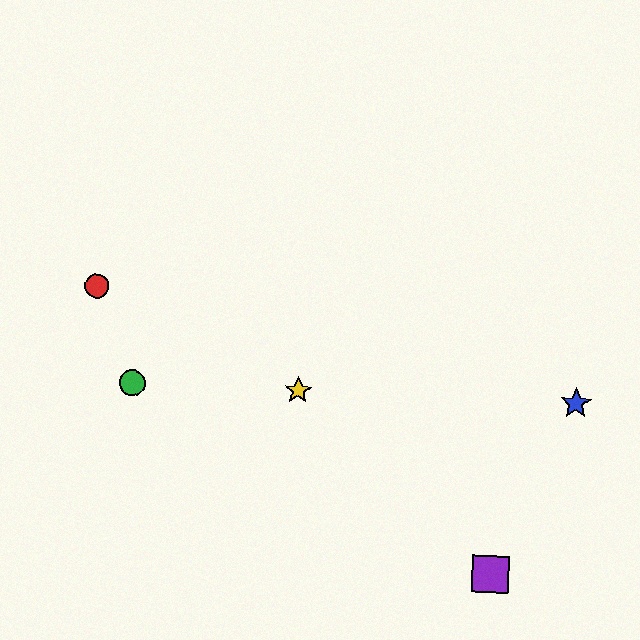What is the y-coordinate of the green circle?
The green circle is at y≈383.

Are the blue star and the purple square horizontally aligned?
No, the blue star is at y≈404 and the purple square is at y≈574.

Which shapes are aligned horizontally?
The blue star, the green circle, the yellow star are aligned horizontally.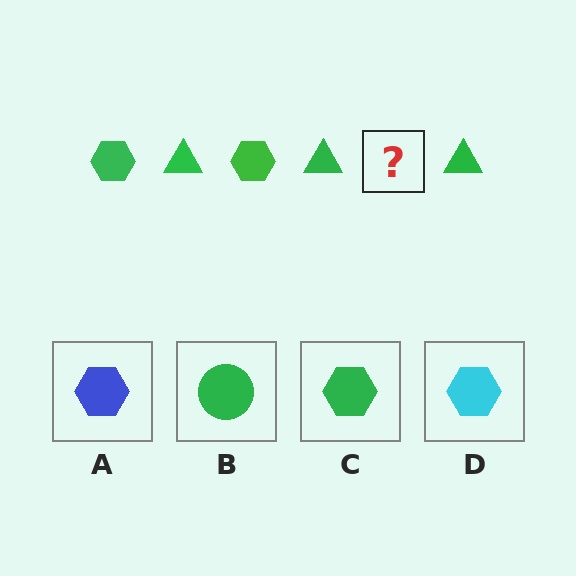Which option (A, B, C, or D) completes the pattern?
C.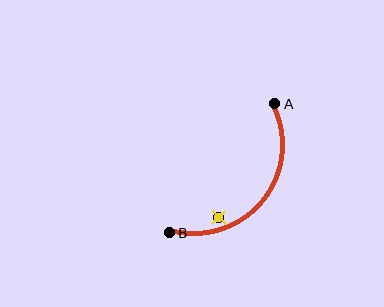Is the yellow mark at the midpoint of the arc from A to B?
No — the yellow mark does not lie on the arc at all. It sits slightly inside the curve.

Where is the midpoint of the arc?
The arc midpoint is the point on the curve farthest from the straight line joining A and B. It sits below and to the right of that line.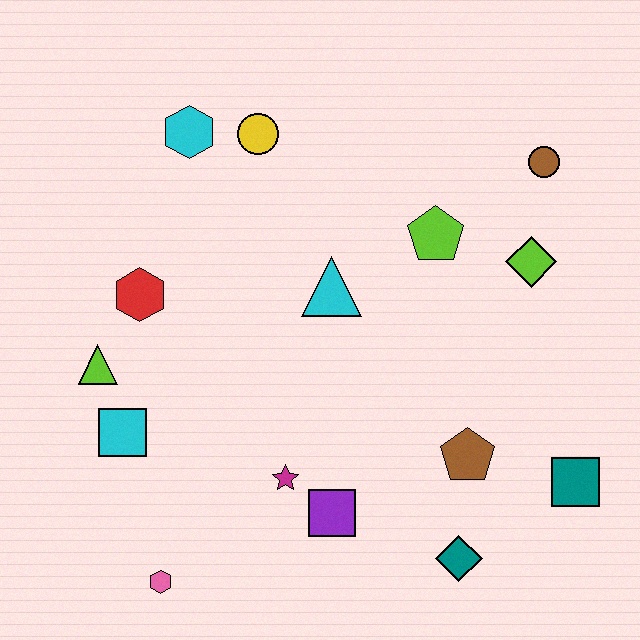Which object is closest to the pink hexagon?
The cyan square is closest to the pink hexagon.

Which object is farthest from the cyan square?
The brown circle is farthest from the cyan square.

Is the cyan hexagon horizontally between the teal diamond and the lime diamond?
No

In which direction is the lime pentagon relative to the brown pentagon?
The lime pentagon is above the brown pentagon.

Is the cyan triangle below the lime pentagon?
Yes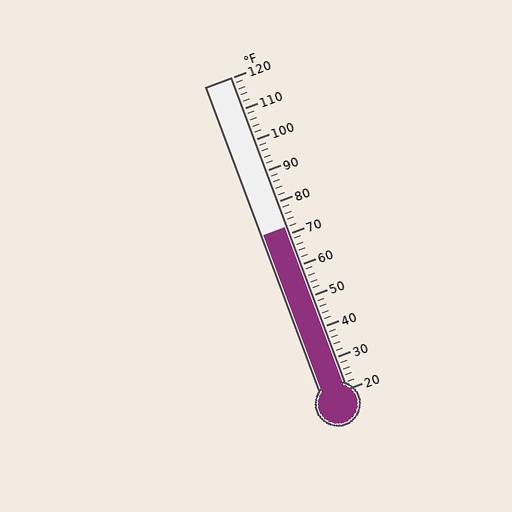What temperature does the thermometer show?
The thermometer shows approximately 72°F.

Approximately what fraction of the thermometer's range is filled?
The thermometer is filled to approximately 50% of its range.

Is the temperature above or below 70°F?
The temperature is above 70°F.